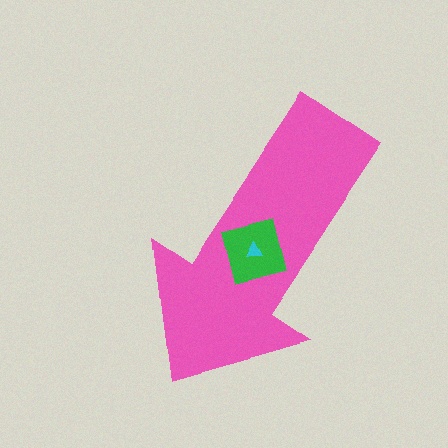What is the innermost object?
The cyan triangle.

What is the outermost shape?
The pink arrow.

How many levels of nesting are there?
3.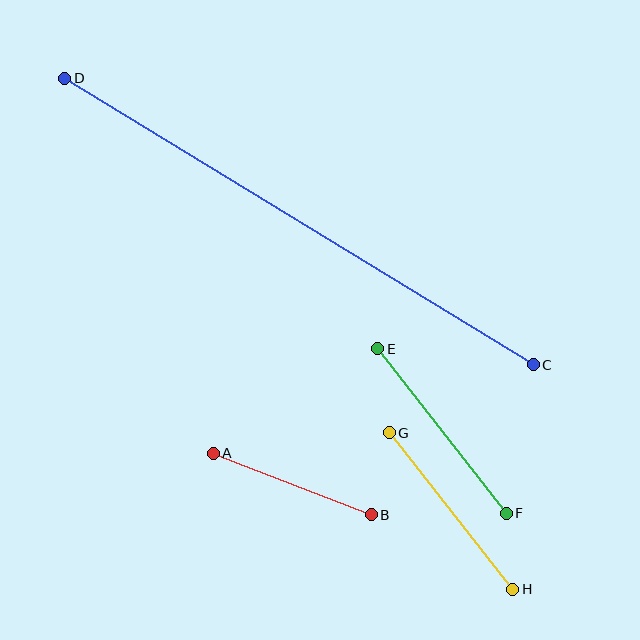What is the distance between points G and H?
The distance is approximately 199 pixels.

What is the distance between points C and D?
The distance is approximately 550 pixels.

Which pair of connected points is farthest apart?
Points C and D are farthest apart.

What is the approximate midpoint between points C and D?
The midpoint is at approximately (299, 222) pixels.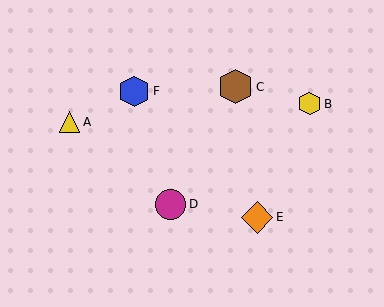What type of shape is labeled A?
Shape A is a yellow triangle.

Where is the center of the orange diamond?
The center of the orange diamond is at (257, 217).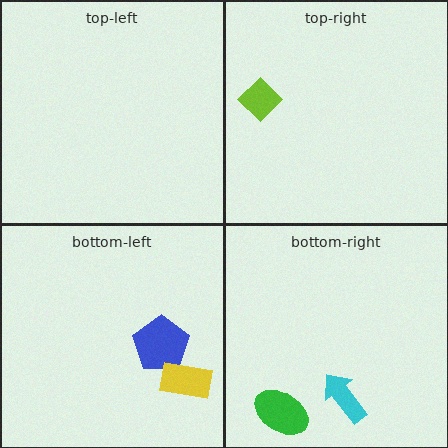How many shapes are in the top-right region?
1.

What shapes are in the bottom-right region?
The cyan arrow, the green ellipse.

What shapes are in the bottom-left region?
The blue pentagon, the yellow rectangle.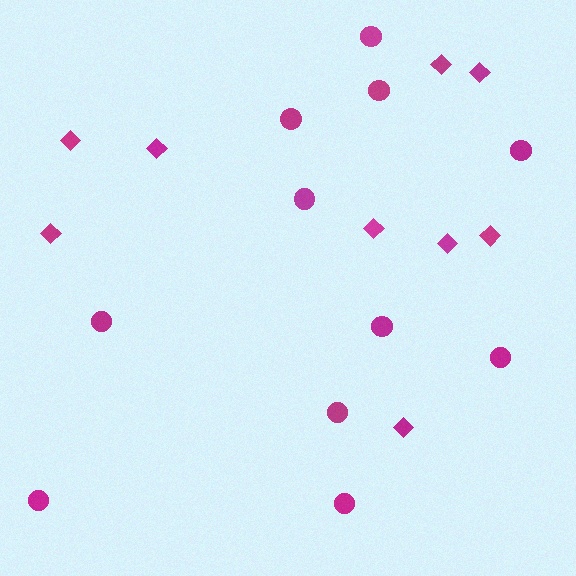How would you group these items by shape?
There are 2 groups: one group of diamonds (9) and one group of circles (11).